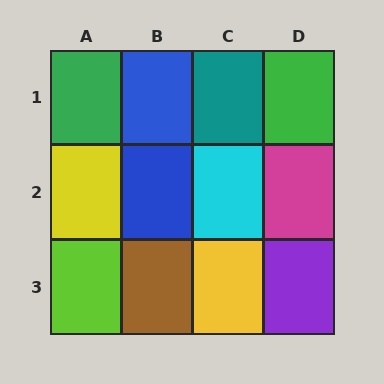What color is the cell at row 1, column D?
Green.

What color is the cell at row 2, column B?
Blue.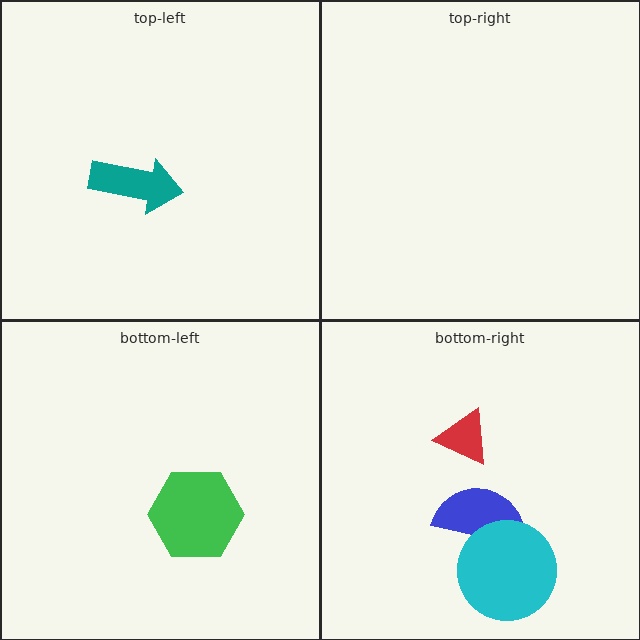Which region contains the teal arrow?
The top-left region.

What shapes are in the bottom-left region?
The green hexagon.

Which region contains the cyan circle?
The bottom-right region.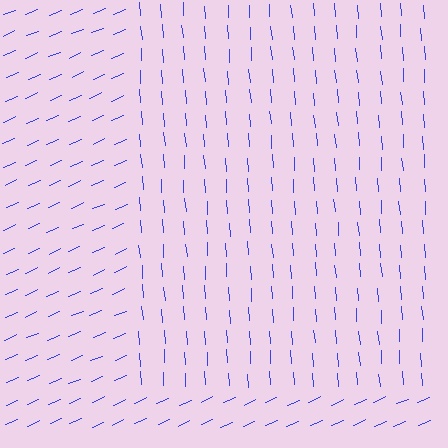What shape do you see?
I see a rectangle.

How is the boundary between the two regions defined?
The boundary is defined purely by a change in line orientation (approximately 71 degrees difference). All lines are the same color and thickness.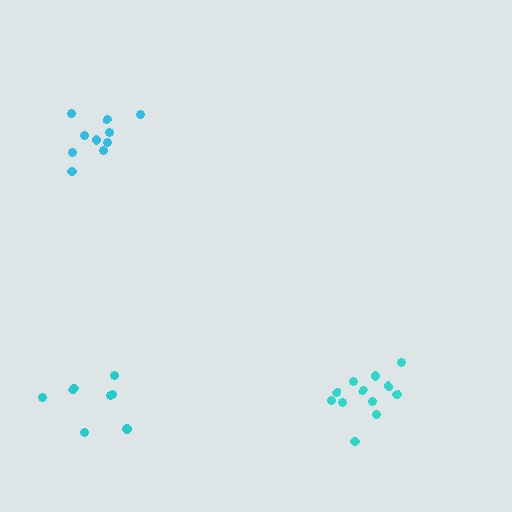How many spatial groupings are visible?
There are 3 spatial groupings.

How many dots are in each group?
Group 1: 12 dots, Group 2: 7 dots, Group 3: 10 dots (29 total).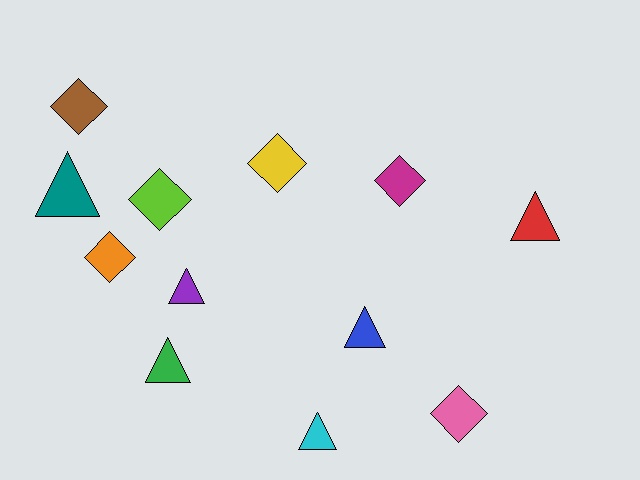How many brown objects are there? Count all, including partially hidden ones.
There is 1 brown object.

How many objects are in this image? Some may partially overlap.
There are 12 objects.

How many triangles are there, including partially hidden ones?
There are 6 triangles.